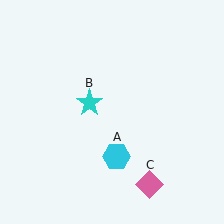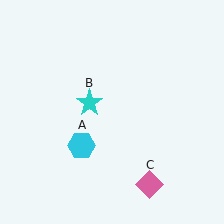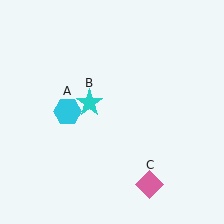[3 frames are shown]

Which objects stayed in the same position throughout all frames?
Cyan star (object B) and pink diamond (object C) remained stationary.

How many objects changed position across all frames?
1 object changed position: cyan hexagon (object A).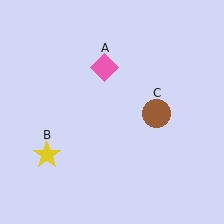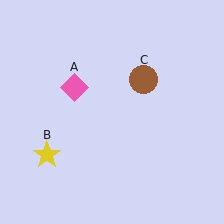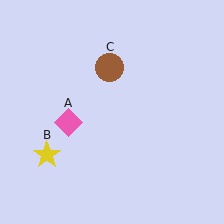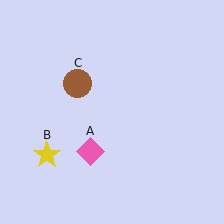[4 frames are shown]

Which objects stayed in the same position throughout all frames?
Yellow star (object B) remained stationary.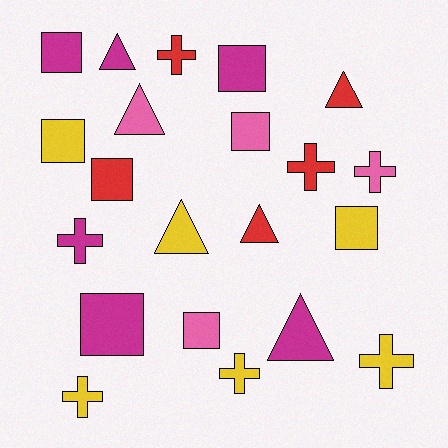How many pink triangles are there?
There is 1 pink triangle.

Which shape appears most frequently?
Square, with 8 objects.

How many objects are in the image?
There are 21 objects.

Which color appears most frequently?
Magenta, with 6 objects.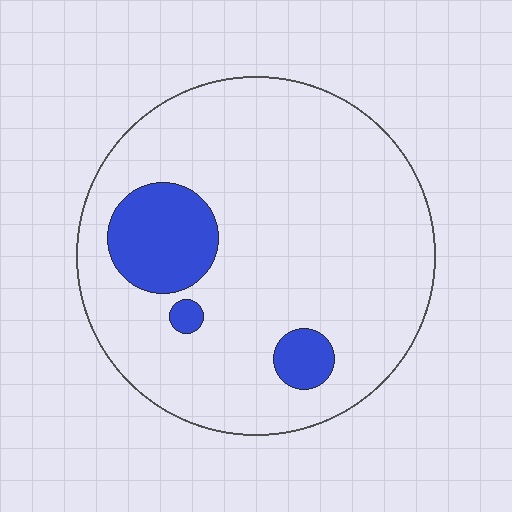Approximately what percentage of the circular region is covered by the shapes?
Approximately 15%.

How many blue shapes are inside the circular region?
3.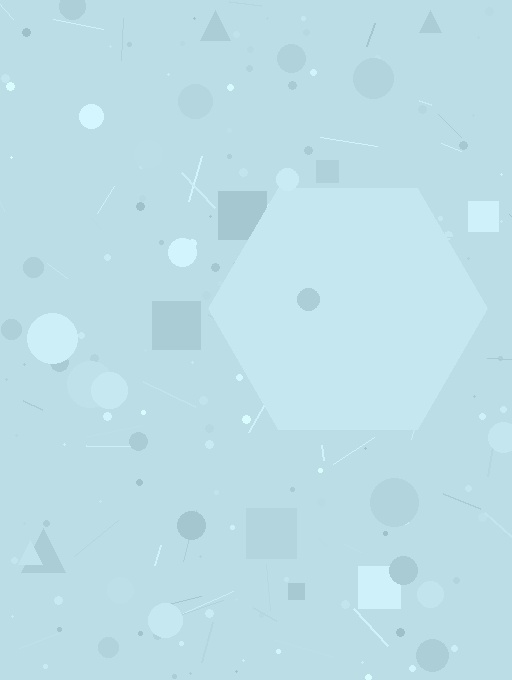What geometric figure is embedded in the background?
A hexagon is embedded in the background.